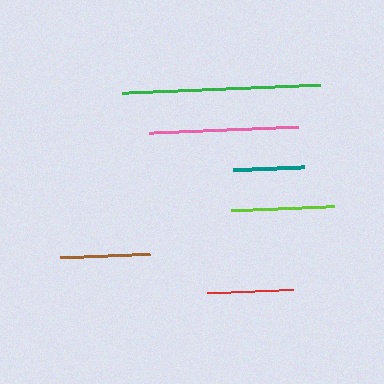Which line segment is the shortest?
The teal line is the shortest at approximately 71 pixels.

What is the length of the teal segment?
The teal segment is approximately 71 pixels long.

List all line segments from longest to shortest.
From longest to shortest: green, pink, lime, brown, red, teal.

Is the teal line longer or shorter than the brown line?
The brown line is longer than the teal line.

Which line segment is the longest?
The green line is the longest at approximately 199 pixels.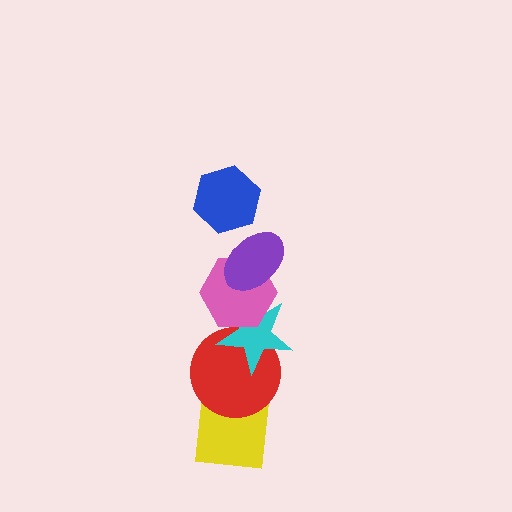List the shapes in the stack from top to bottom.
From top to bottom: the blue hexagon, the purple ellipse, the pink hexagon, the cyan star, the red circle, the yellow square.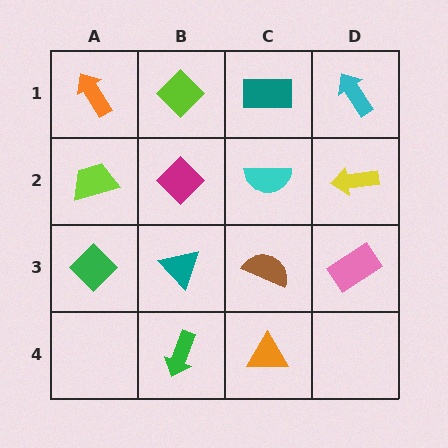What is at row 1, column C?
A teal rectangle.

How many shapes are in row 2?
4 shapes.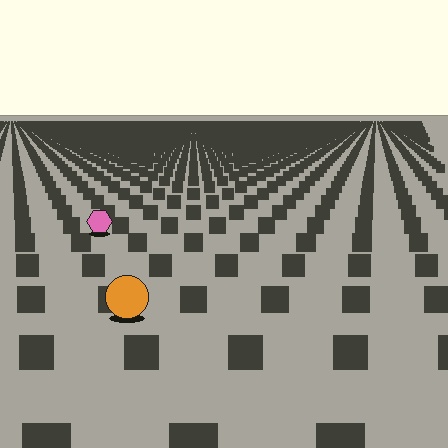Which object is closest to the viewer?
The orange circle is closest. The texture marks near it are larger and more spread out.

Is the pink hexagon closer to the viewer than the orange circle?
No. The orange circle is closer — you can tell from the texture gradient: the ground texture is coarser near it.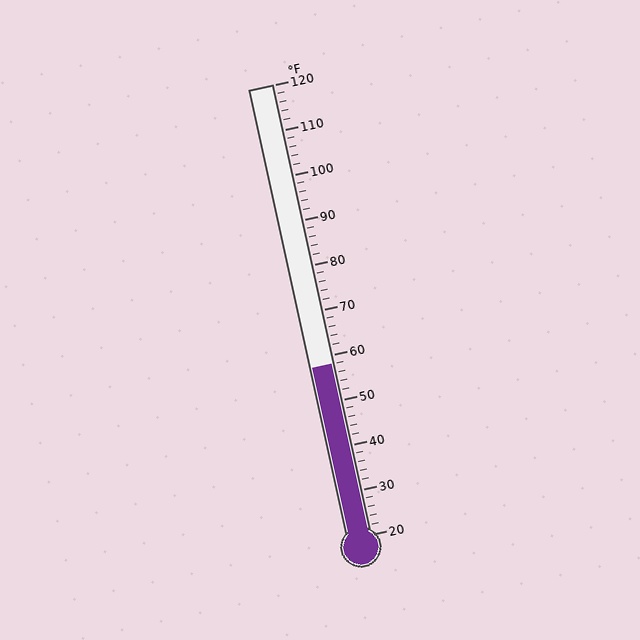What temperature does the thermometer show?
The thermometer shows approximately 58°F.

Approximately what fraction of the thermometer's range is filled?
The thermometer is filled to approximately 40% of its range.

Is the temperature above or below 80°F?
The temperature is below 80°F.